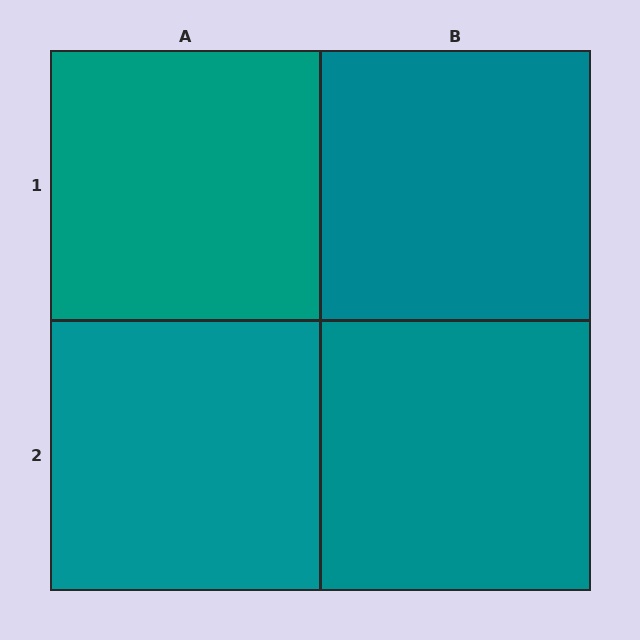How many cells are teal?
4 cells are teal.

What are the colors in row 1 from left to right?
Teal, teal.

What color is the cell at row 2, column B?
Teal.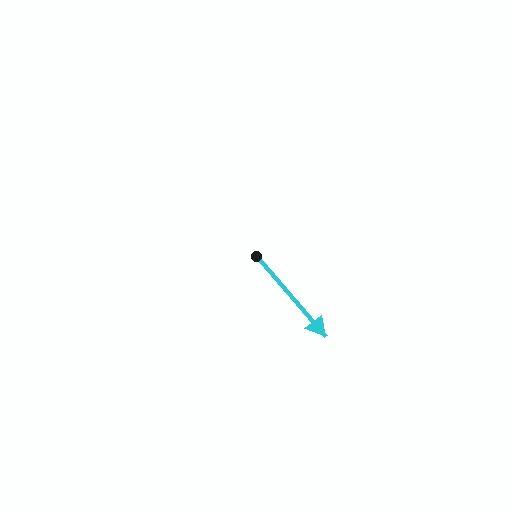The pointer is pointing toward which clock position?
Roughly 5 o'clock.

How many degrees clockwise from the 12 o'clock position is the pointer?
Approximately 139 degrees.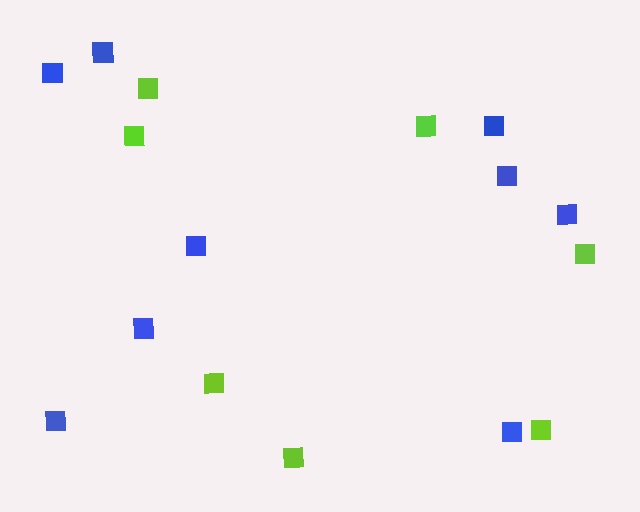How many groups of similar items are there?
There are 2 groups: one group of blue squares (9) and one group of lime squares (7).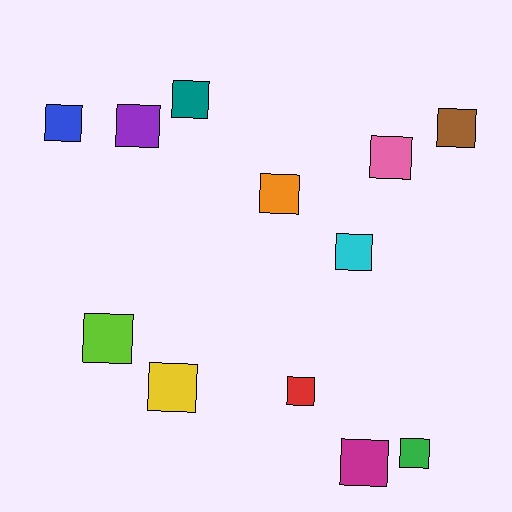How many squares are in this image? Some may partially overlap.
There are 12 squares.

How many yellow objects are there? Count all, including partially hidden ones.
There is 1 yellow object.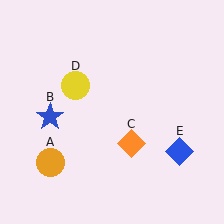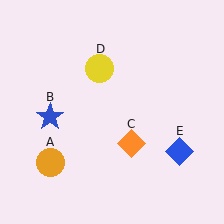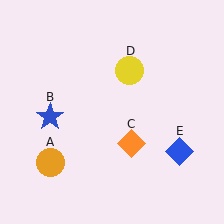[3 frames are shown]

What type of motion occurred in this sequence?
The yellow circle (object D) rotated clockwise around the center of the scene.